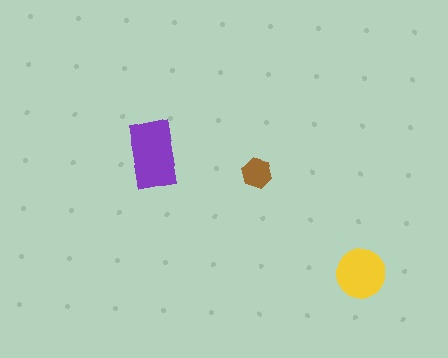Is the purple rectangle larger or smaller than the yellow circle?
Larger.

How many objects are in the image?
There are 3 objects in the image.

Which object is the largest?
The purple rectangle.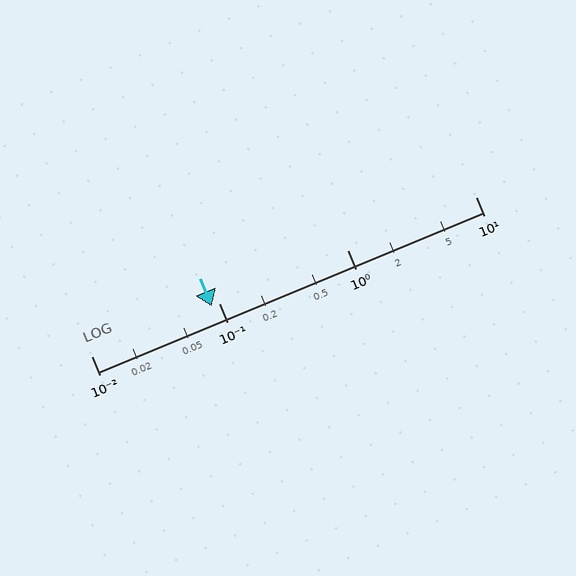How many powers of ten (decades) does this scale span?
The scale spans 3 decades, from 0.01 to 10.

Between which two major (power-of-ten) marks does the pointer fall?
The pointer is between 0.01 and 0.1.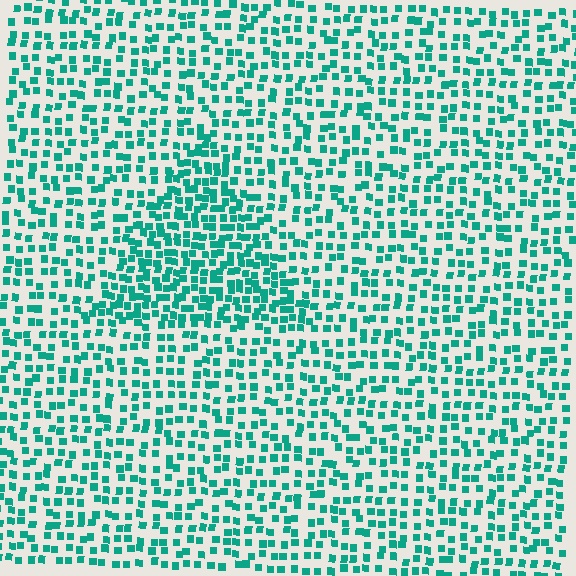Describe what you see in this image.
The image contains small teal elements arranged at two different densities. A triangle-shaped region is visible where the elements are more densely packed than the surrounding area.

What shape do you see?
I see a triangle.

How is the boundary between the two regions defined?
The boundary is defined by a change in element density (approximately 1.8x ratio). All elements are the same color, size, and shape.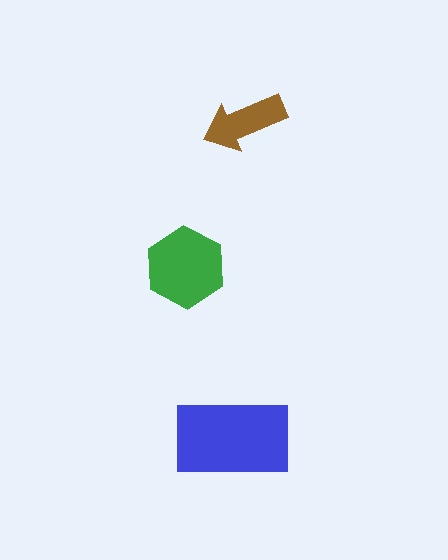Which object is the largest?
The blue rectangle.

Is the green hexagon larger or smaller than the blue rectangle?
Smaller.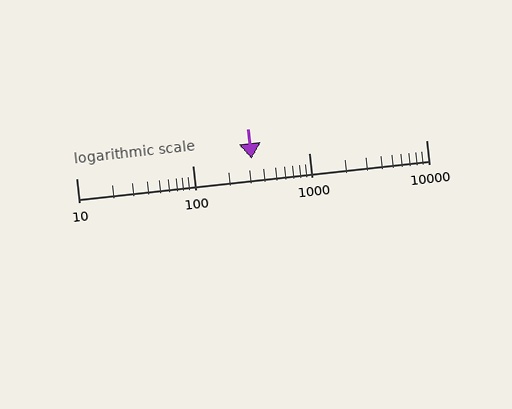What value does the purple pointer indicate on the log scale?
The pointer indicates approximately 320.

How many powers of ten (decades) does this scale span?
The scale spans 3 decades, from 10 to 10000.